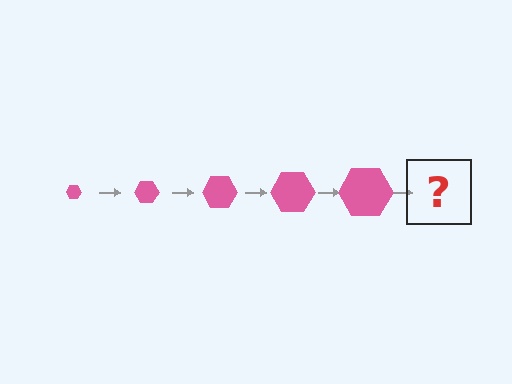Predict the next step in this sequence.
The next step is a pink hexagon, larger than the previous one.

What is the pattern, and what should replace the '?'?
The pattern is that the hexagon gets progressively larger each step. The '?' should be a pink hexagon, larger than the previous one.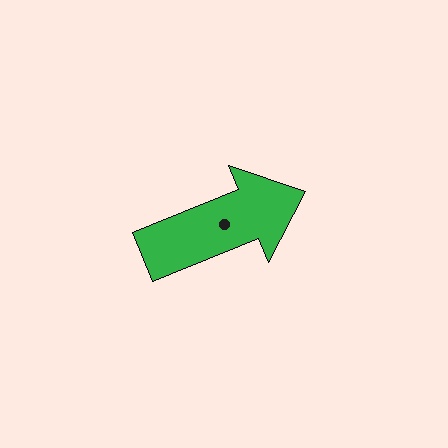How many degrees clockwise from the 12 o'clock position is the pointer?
Approximately 68 degrees.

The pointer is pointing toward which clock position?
Roughly 2 o'clock.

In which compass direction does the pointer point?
East.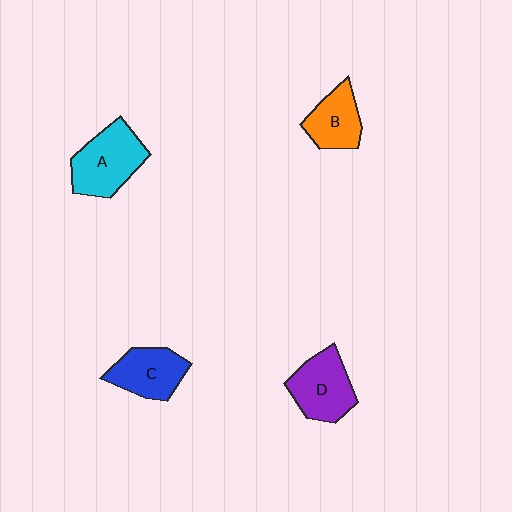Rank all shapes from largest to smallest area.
From largest to smallest: A (cyan), D (purple), C (blue), B (orange).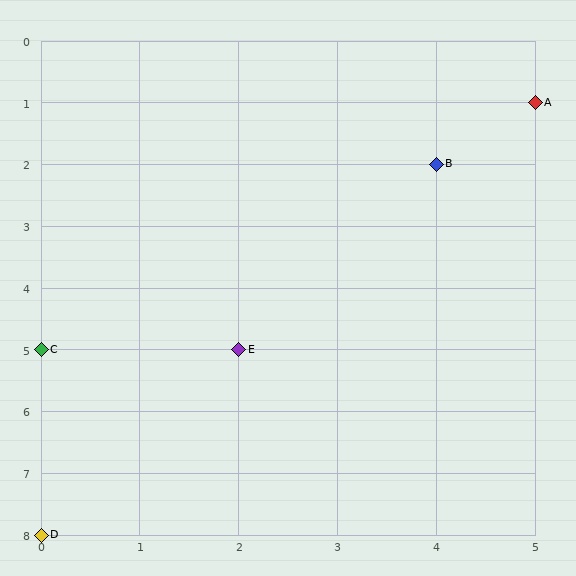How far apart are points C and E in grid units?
Points C and E are 2 columns apart.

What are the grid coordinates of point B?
Point B is at grid coordinates (4, 2).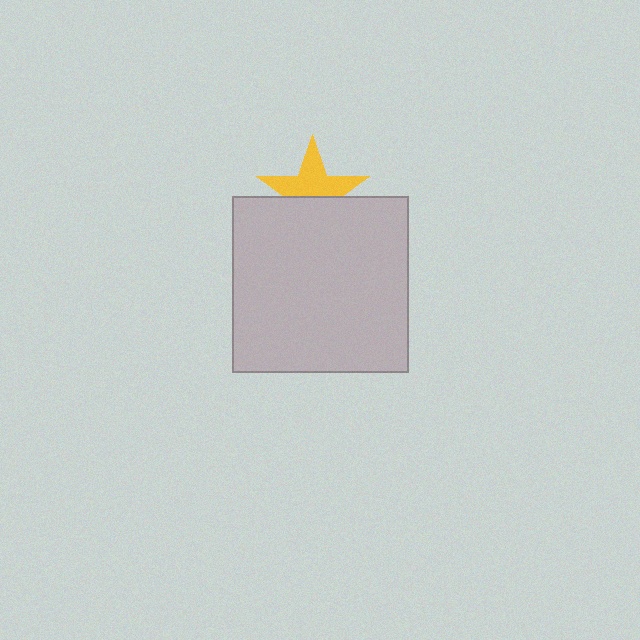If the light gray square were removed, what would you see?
You would see the complete yellow star.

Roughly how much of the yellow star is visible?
About half of it is visible (roughly 56%).